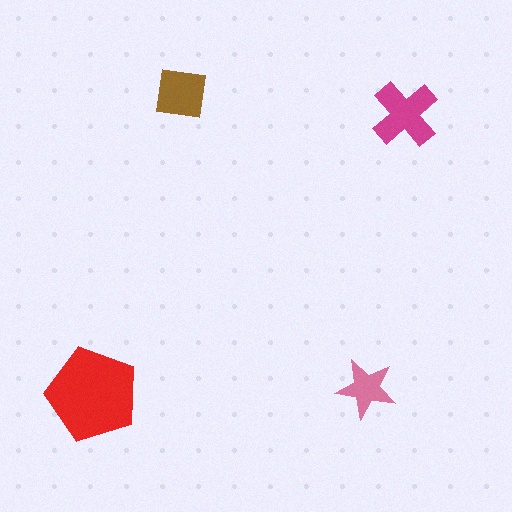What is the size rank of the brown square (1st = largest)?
3rd.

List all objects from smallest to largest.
The pink star, the brown square, the magenta cross, the red pentagon.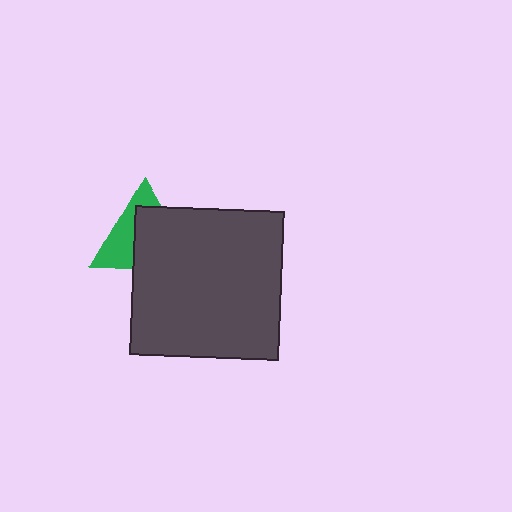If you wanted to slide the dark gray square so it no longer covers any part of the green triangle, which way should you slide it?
Slide it toward the lower-right — that is the most direct way to separate the two shapes.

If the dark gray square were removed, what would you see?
You would see the complete green triangle.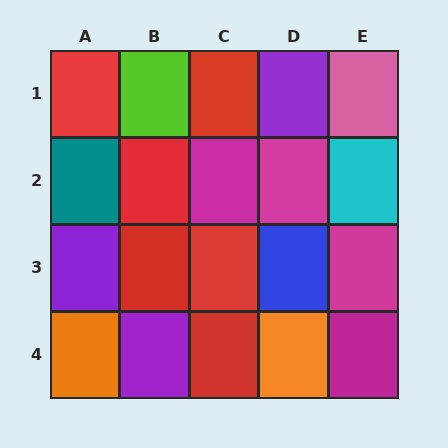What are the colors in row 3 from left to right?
Purple, red, red, blue, magenta.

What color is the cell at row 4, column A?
Orange.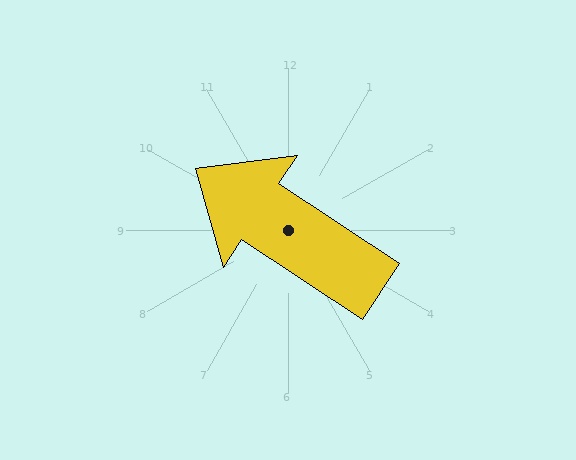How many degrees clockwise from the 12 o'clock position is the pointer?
Approximately 304 degrees.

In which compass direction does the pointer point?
Northwest.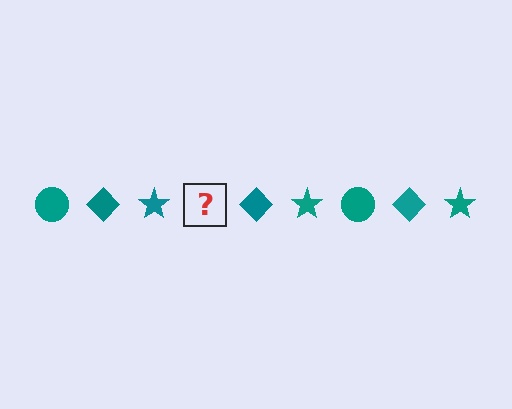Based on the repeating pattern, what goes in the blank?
The blank should be a teal circle.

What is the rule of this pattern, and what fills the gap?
The rule is that the pattern cycles through circle, diamond, star shapes in teal. The gap should be filled with a teal circle.